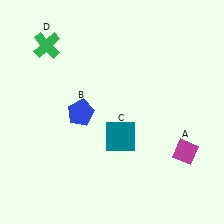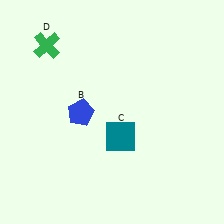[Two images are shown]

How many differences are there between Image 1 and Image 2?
There is 1 difference between the two images.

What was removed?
The magenta diamond (A) was removed in Image 2.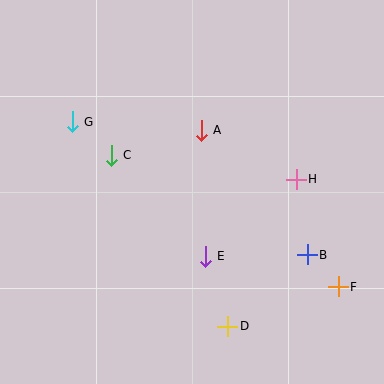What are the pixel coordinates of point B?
Point B is at (307, 255).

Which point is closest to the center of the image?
Point A at (201, 130) is closest to the center.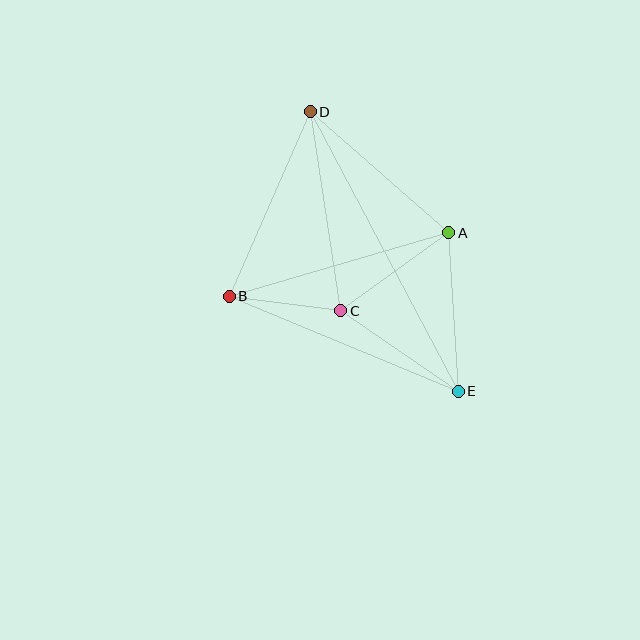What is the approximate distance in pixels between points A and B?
The distance between A and B is approximately 229 pixels.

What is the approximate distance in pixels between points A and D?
The distance between A and D is approximately 184 pixels.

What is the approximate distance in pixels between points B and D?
The distance between B and D is approximately 202 pixels.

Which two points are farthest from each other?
Points D and E are farthest from each other.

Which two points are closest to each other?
Points B and C are closest to each other.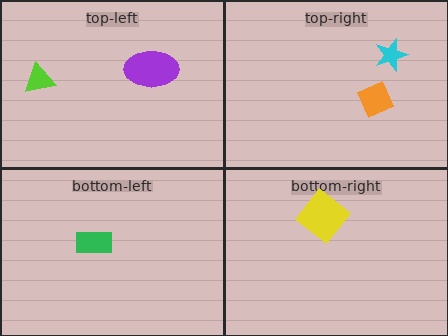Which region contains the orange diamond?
The top-right region.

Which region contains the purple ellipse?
The top-left region.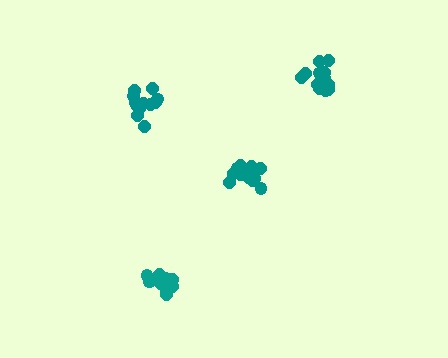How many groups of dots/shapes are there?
There are 4 groups.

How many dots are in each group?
Group 1: 12 dots, Group 2: 14 dots, Group 3: 16 dots, Group 4: 14 dots (56 total).